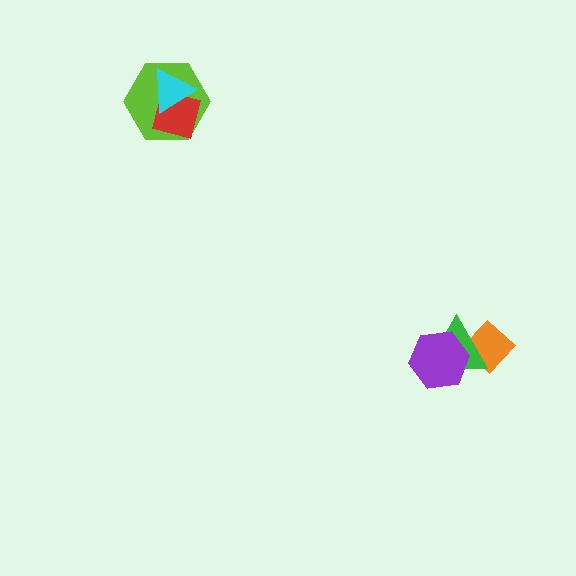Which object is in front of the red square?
The cyan triangle is in front of the red square.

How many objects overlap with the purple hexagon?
2 objects overlap with the purple hexagon.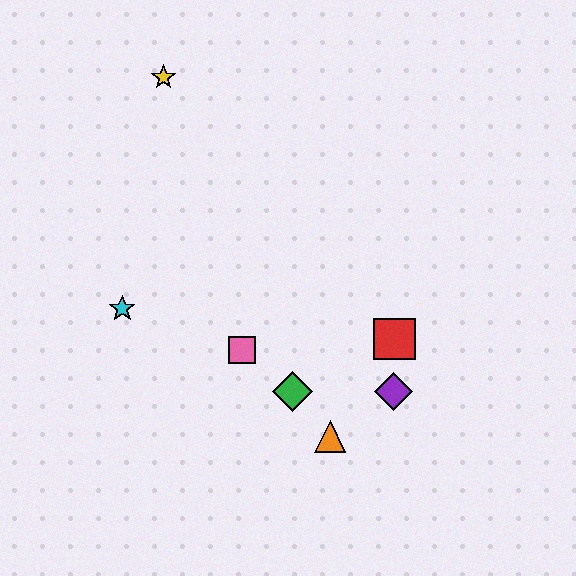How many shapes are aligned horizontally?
3 shapes (the blue diamond, the green diamond, the purple diamond) are aligned horizontally.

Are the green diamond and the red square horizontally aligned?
No, the green diamond is at y≈392 and the red square is at y≈339.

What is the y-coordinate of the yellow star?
The yellow star is at y≈77.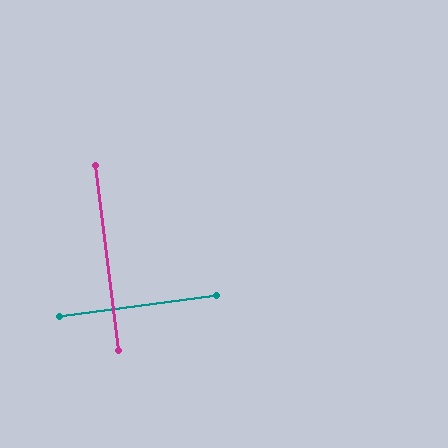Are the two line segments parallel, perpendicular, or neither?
Perpendicular — they meet at approximately 89°.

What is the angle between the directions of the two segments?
Approximately 89 degrees.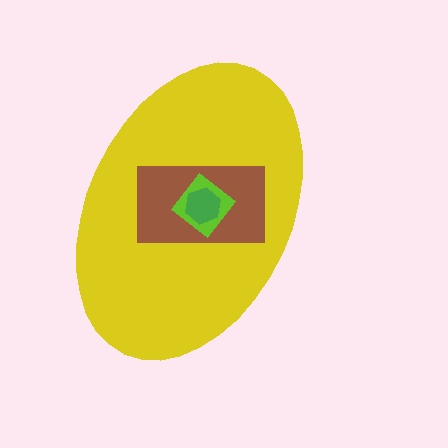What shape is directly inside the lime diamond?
The green hexagon.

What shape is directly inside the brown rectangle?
The lime diamond.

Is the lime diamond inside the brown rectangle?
Yes.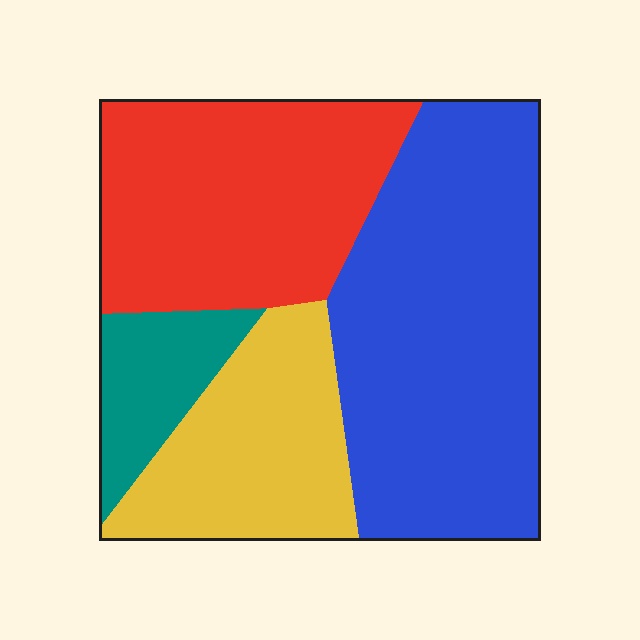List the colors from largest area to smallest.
From largest to smallest: blue, red, yellow, teal.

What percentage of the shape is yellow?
Yellow covers around 20% of the shape.